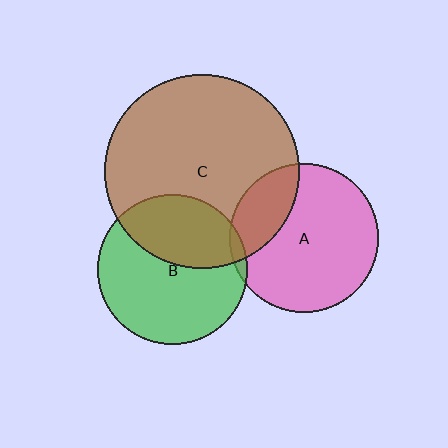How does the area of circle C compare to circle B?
Approximately 1.7 times.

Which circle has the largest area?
Circle C (brown).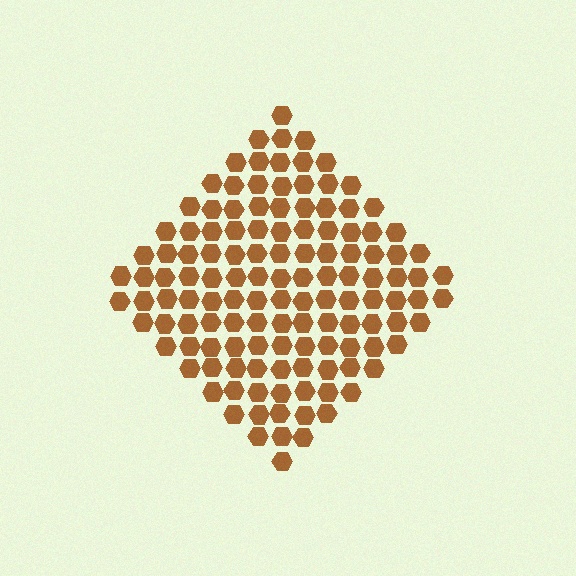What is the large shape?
The large shape is a diamond.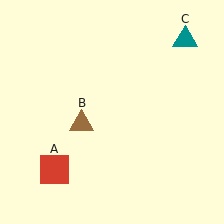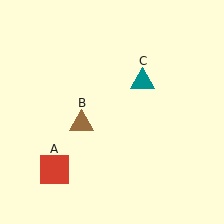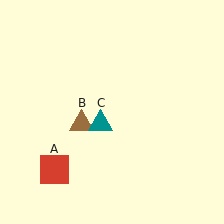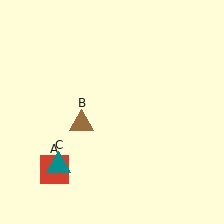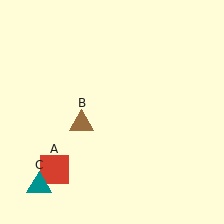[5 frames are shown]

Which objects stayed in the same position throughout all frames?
Red square (object A) and brown triangle (object B) remained stationary.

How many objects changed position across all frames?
1 object changed position: teal triangle (object C).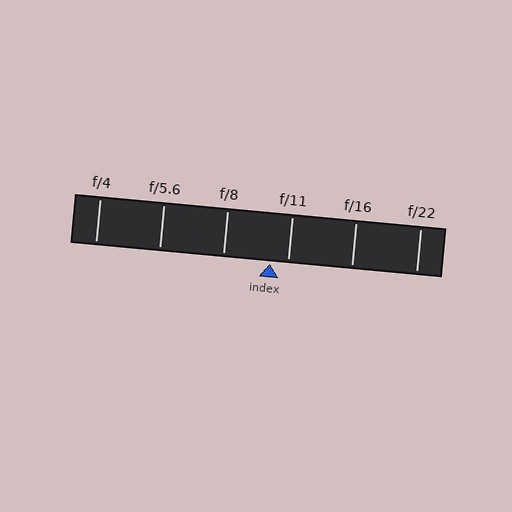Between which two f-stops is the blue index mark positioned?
The index mark is between f/8 and f/11.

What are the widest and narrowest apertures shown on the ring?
The widest aperture shown is f/4 and the narrowest is f/22.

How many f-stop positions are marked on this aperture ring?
There are 6 f-stop positions marked.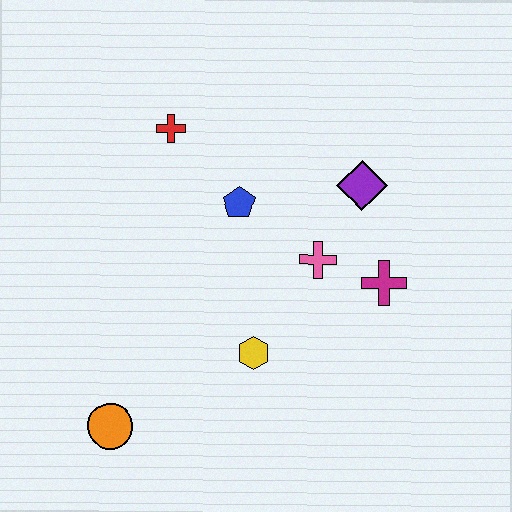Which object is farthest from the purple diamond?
The orange circle is farthest from the purple diamond.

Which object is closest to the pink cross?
The magenta cross is closest to the pink cross.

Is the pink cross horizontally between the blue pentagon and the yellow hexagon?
No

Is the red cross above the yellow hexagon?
Yes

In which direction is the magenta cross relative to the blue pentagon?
The magenta cross is to the right of the blue pentagon.